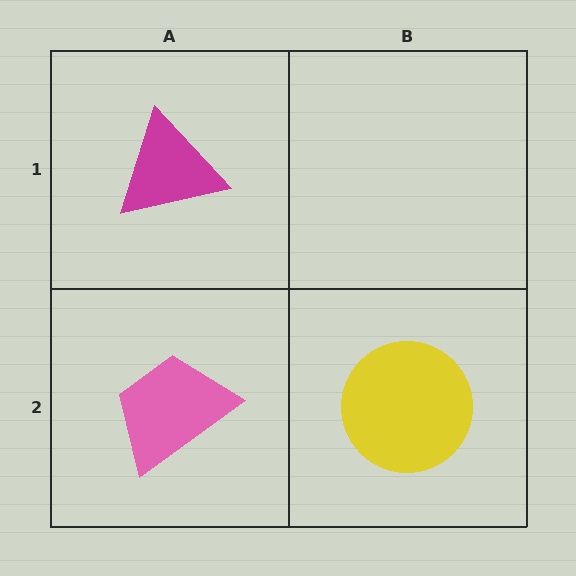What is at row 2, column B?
A yellow circle.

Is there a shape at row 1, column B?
No, that cell is empty.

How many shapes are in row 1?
1 shape.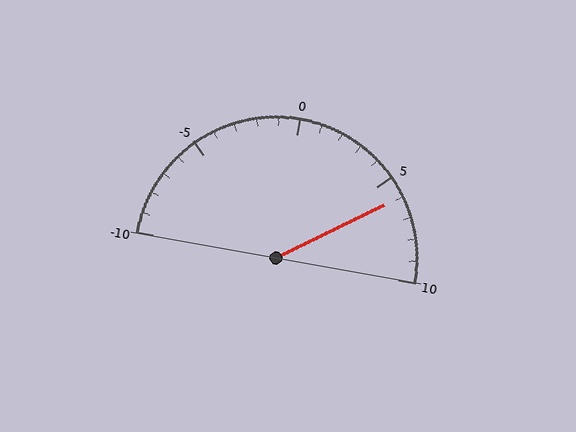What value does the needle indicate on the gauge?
The needle indicates approximately 6.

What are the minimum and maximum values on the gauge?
The gauge ranges from -10 to 10.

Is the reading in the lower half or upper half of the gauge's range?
The reading is in the upper half of the range (-10 to 10).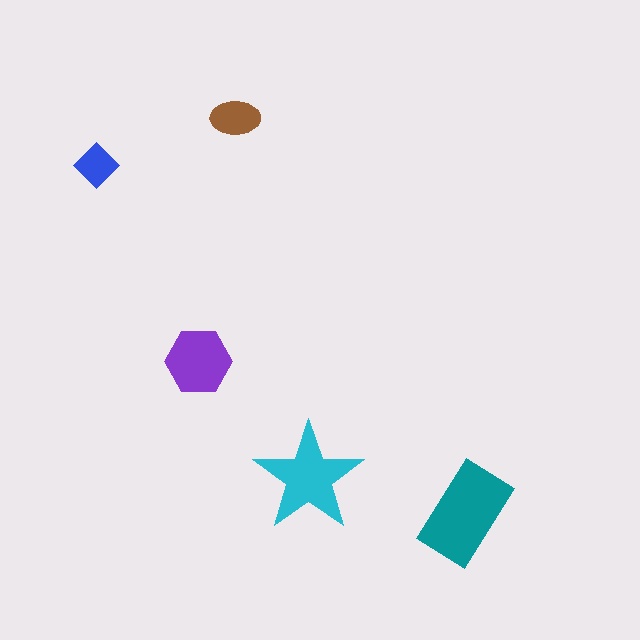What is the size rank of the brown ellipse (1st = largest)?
4th.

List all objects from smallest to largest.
The blue diamond, the brown ellipse, the purple hexagon, the cyan star, the teal rectangle.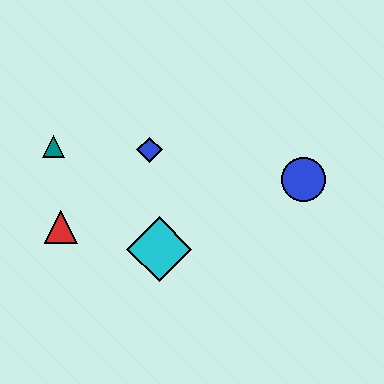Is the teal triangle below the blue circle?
No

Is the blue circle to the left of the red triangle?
No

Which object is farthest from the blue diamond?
The blue circle is farthest from the blue diamond.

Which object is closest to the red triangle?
The teal triangle is closest to the red triangle.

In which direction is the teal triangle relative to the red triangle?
The teal triangle is above the red triangle.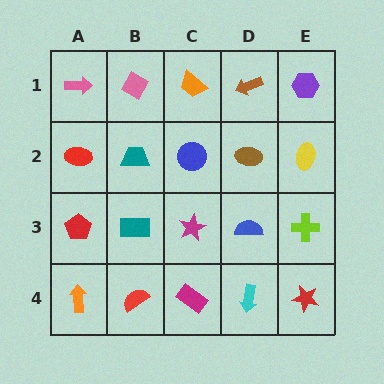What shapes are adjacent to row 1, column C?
A blue circle (row 2, column C), a pink diamond (row 1, column B), a brown arrow (row 1, column D).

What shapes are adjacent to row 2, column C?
An orange trapezoid (row 1, column C), a magenta star (row 3, column C), a teal trapezoid (row 2, column B), a brown ellipse (row 2, column D).